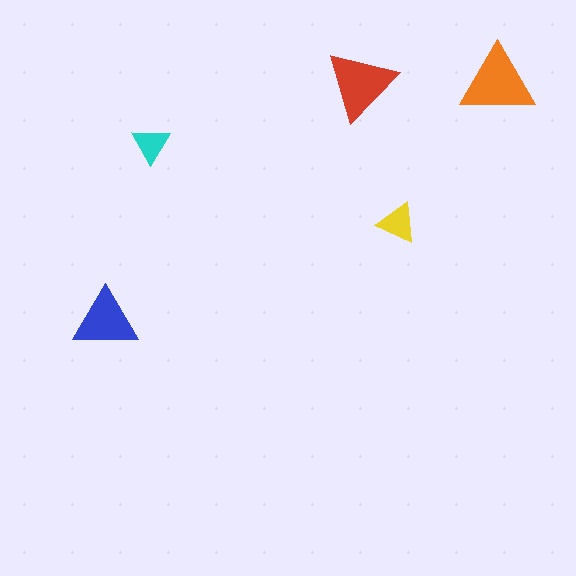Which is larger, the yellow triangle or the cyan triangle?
The yellow one.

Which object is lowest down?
The blue triangle is bottommost.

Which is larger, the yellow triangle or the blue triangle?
The blue one.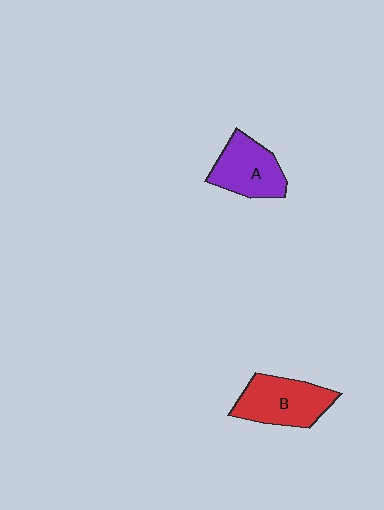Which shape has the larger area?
Shape B (red).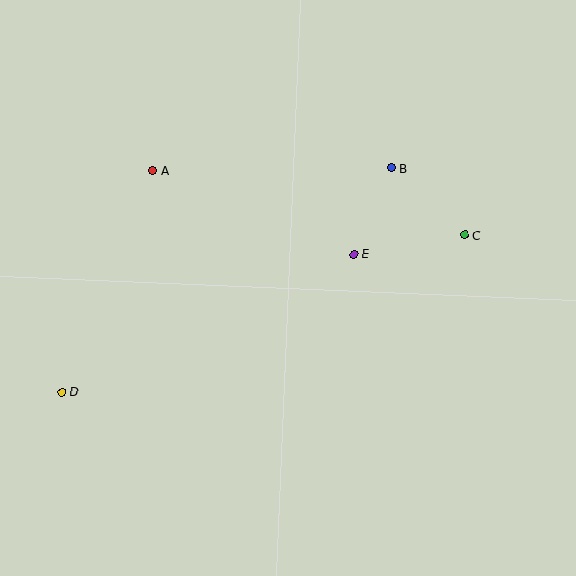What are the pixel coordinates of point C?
Point C is at (465, 235).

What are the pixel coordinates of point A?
Point A is at (152, 170).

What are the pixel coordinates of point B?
Point B is at (391, 168).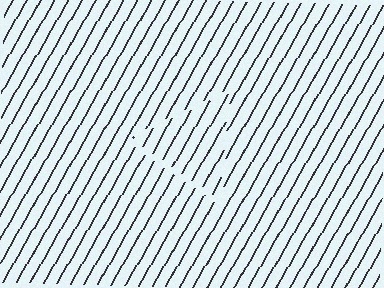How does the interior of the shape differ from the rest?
The interior of the shape contains the same grating, shifted by half a period — the contour is defined by the phase discontinuity where line-ends from the inner and outer gratings abut.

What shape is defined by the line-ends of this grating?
An illusory triangle. The interior of the shape contains the same grating, shifted by half a period — the contour is defined by the phase discontinuity where line-ends from the inner and outer gratings abut.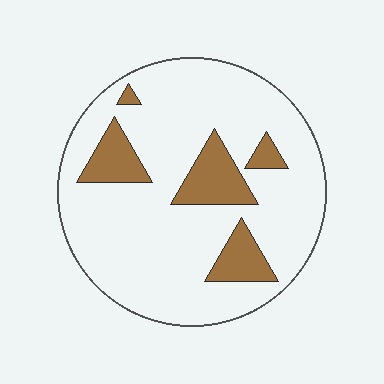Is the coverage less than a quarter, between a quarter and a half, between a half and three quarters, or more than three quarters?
Less than a quarter.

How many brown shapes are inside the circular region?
5.